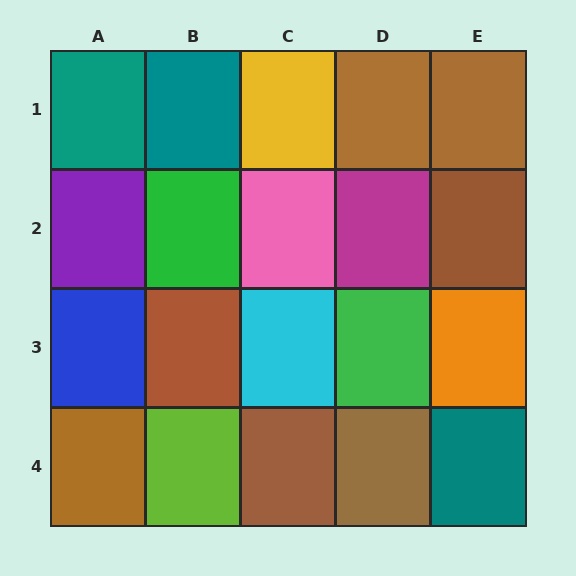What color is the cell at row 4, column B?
Lime.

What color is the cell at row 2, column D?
Magenta.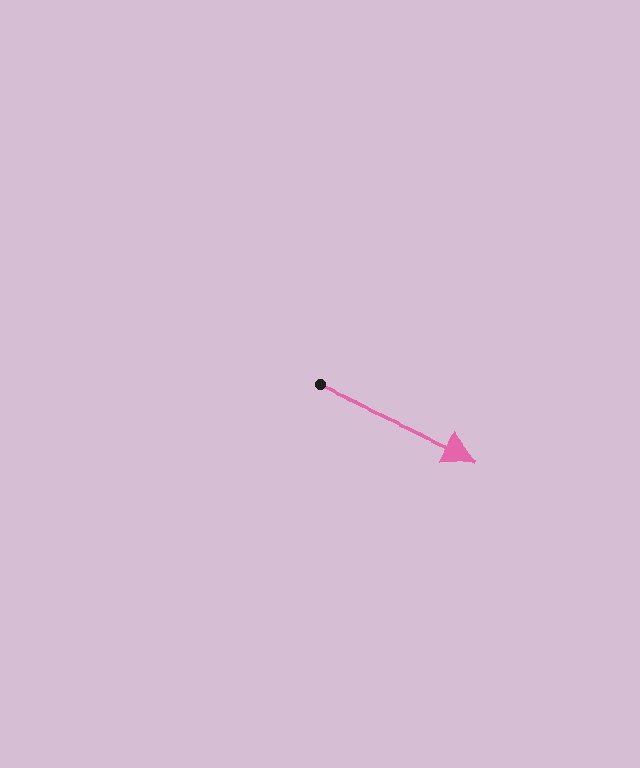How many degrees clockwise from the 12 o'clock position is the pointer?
Approximately 115 degrees.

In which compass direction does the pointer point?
Southeast.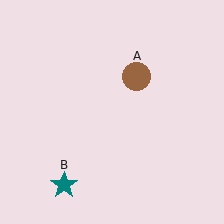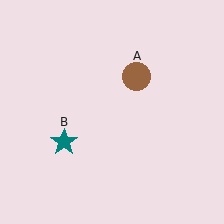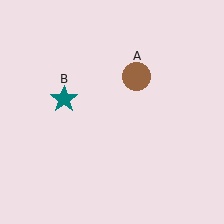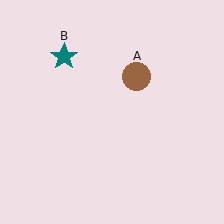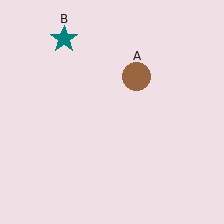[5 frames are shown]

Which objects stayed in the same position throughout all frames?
Brown circle (object A) remained stationary.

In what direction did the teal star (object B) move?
The teal star (object B) moved up.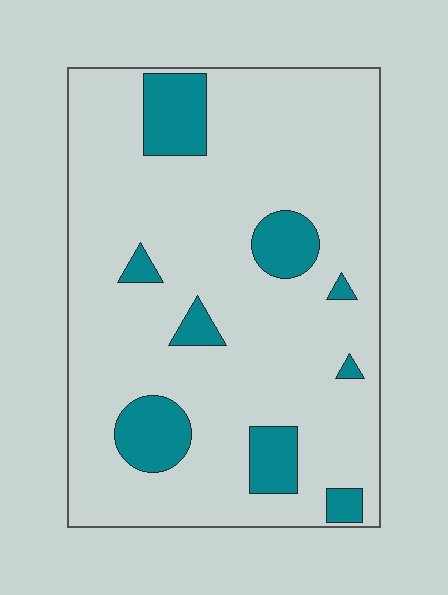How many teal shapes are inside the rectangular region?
9.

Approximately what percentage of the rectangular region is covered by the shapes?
Approximately 15%.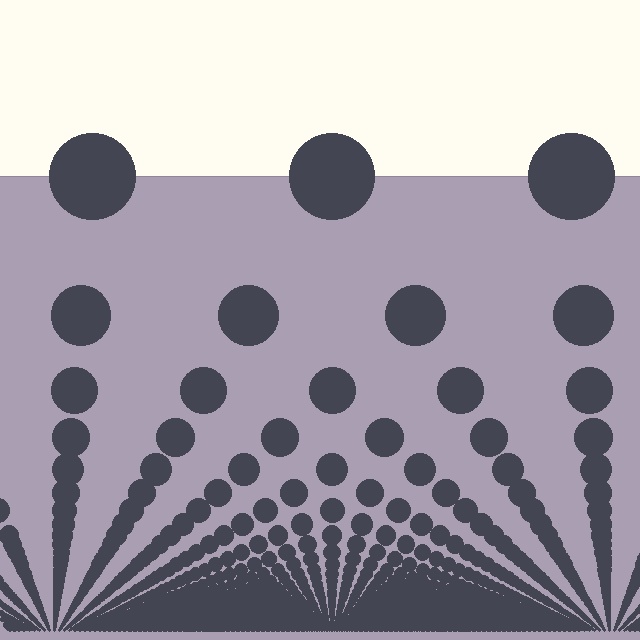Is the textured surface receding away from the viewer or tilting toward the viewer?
The surface appears to tilt toward the viewer. Texture elements get larger and sparser toward the top.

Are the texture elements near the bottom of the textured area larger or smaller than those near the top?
Smaller. The gradient is inverted — elements near the bottom are smaller and denser.